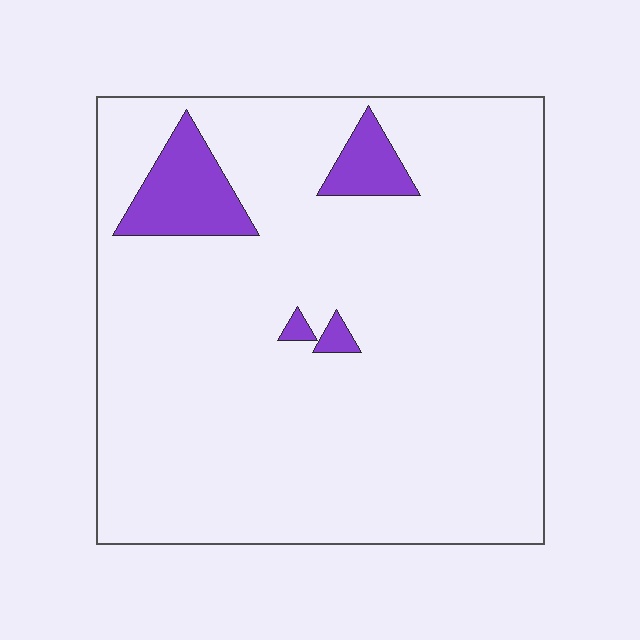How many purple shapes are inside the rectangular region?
4.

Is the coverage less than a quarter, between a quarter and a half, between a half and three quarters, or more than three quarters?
Less than a quarter.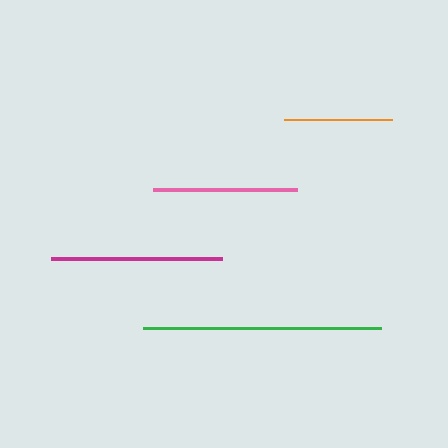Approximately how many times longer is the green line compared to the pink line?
The green line is approximately 1.6 times the length of the pink line.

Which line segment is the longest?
The green line is the longest at approximately 237 pixels.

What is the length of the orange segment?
The orange segment is approximately 108 pixels long.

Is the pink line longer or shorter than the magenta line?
The magenta line is longer than the pink line.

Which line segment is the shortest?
The orange line is the shortest at approximately 108 pixels.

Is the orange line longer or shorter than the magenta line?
The magenta line is longer than the orange line.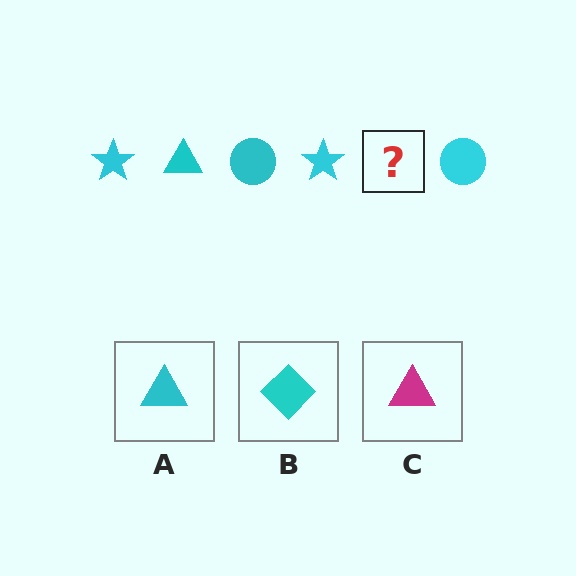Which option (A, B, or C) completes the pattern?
A.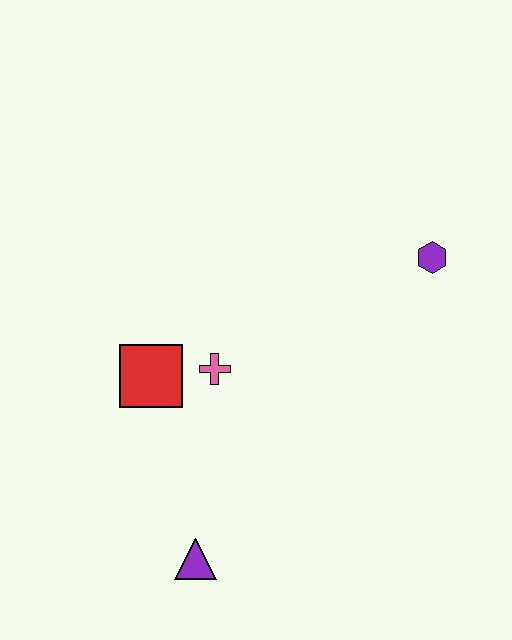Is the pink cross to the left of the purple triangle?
No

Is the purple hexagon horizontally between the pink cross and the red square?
No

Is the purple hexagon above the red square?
Yes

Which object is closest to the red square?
The pink cross is closest to the red square.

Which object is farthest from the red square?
The purple hexagon is farthest from the red square.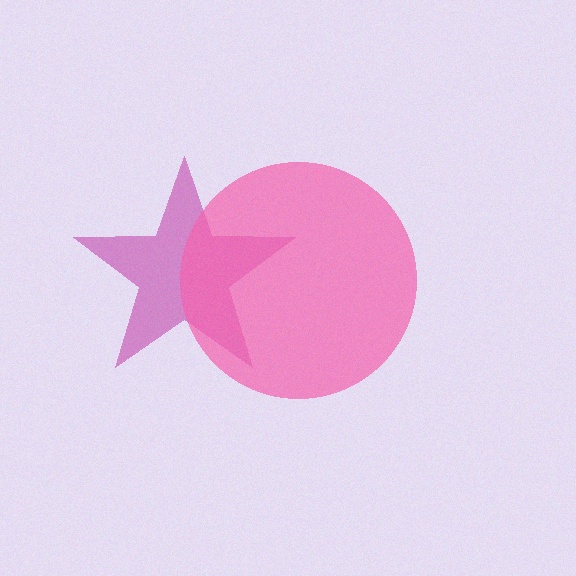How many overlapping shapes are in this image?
There are 2 overlapping shapes in the image.